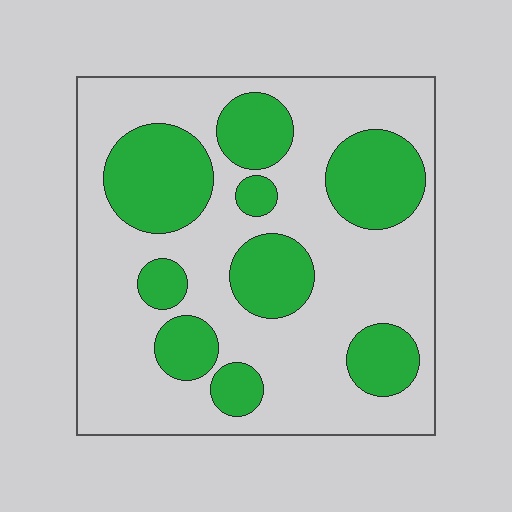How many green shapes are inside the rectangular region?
9.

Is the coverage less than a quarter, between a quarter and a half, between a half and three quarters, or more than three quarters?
Between a quarter and a half.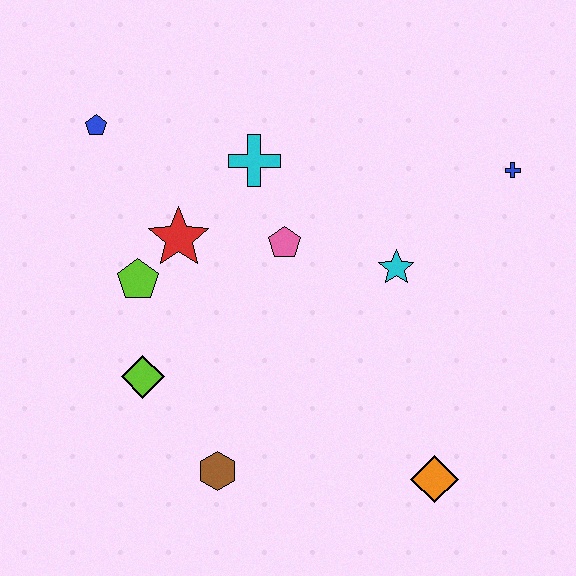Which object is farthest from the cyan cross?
The orange diamond is farthest from the cyan cross.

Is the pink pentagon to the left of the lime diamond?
No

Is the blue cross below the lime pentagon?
No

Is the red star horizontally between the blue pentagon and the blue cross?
Yes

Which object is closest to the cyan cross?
The pink pentagon is closest to the cyan cross.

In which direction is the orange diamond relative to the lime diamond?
The orange diamond is to the right of the lime diamond.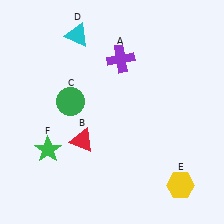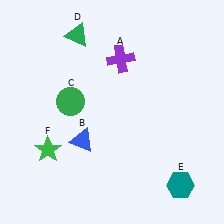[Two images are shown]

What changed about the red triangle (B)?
In Image 1, B is red. In Image 2, it changed to blue.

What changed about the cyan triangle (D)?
In Image 1, D is cyan. In Image 2, it changed to green.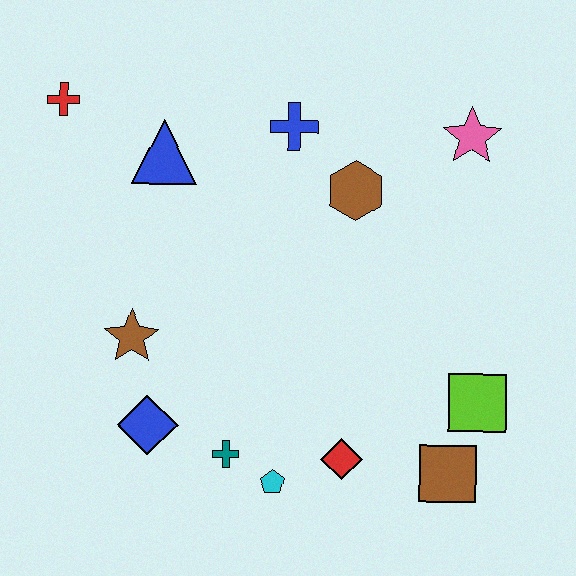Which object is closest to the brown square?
The lime square is closest to the brown square.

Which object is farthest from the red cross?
The brown square is farthest from the red cross.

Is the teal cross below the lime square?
Yes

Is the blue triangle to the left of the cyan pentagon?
Yes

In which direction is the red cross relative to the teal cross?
The red cross is above the teal cross.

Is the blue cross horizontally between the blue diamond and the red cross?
No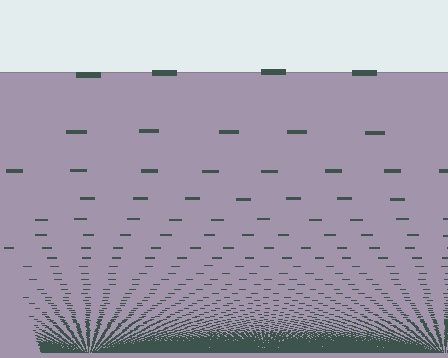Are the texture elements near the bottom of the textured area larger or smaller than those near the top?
Smaller. The gradient is inverted — elements near the bottom are smaller and denser.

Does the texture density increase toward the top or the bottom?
Density increases toward the bottom.